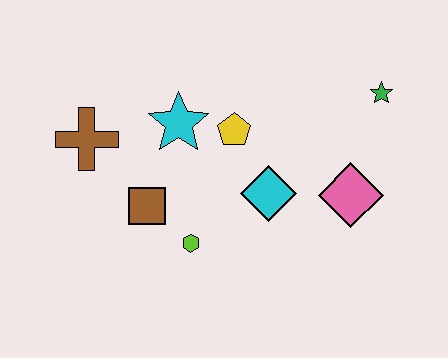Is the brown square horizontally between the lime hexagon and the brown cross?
Yes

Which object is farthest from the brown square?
The green star is farthest from the brown square.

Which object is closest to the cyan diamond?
The yellow pentagon is closest to the cyan diamond.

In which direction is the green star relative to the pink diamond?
The green star is above the pink diamond.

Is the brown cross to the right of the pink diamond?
No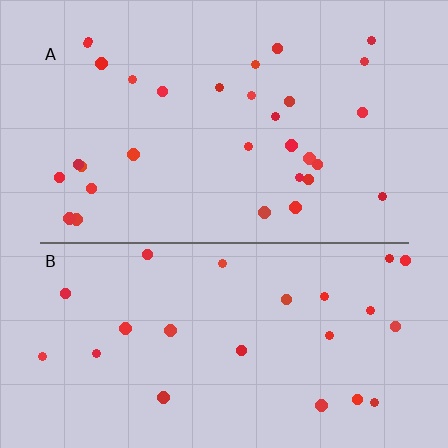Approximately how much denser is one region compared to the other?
Approximately 1.3× — region A over region B.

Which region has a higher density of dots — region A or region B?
A (the top).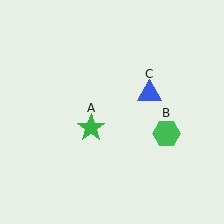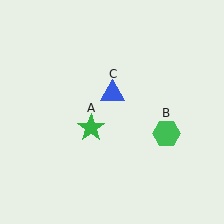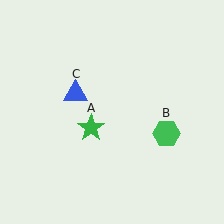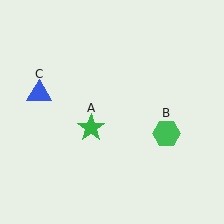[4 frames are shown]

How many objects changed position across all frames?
1 object changed position: blue triangle (object C).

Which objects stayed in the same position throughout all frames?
Green star (object A) and green hexagon (object B) remained stationary.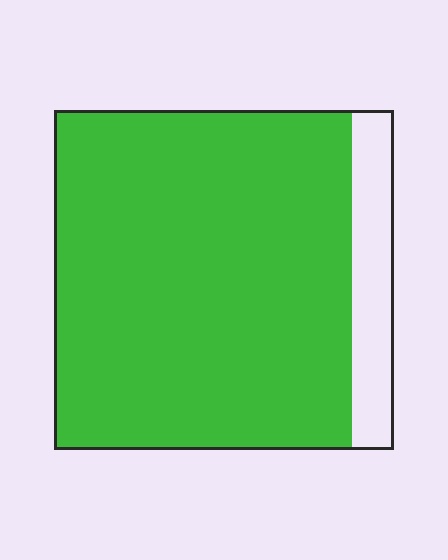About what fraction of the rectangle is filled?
About seven eighths (7/8).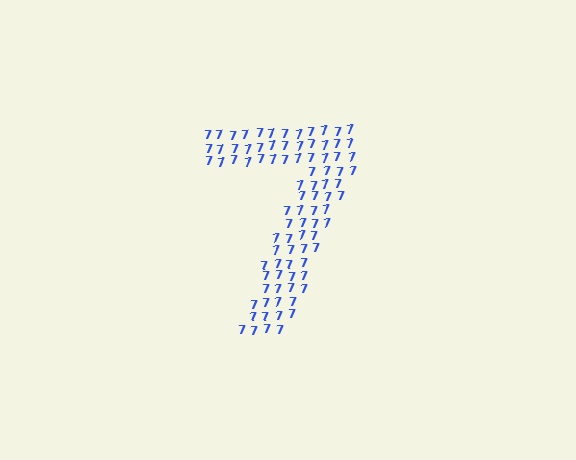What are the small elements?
The small elements are digit 7's.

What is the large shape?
The large shape is the digit 7.